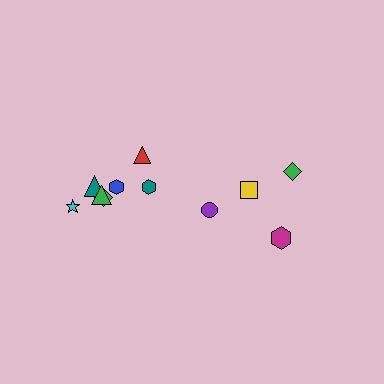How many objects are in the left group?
There are 7 objects.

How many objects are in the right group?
There are 4 objects.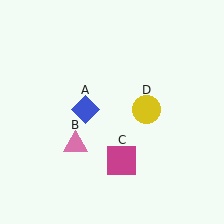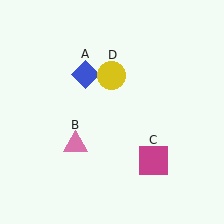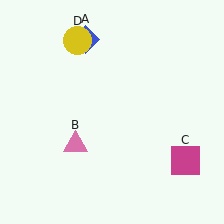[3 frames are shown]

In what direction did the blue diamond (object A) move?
The blue diamond (object A) moved up.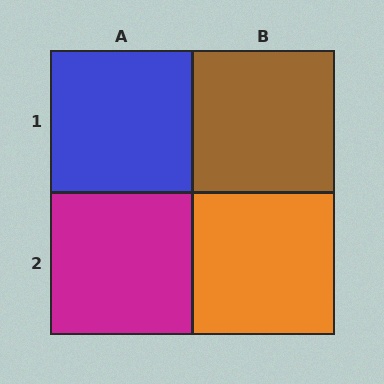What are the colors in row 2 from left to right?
Magenta, orange.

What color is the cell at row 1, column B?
Brown.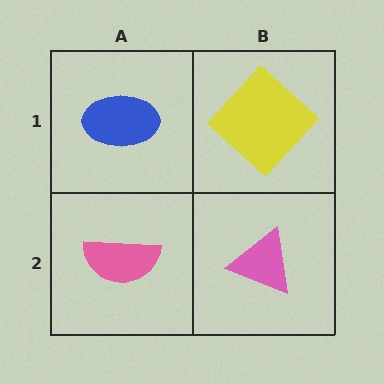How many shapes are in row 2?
2 shapes.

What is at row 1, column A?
A blue ellipse.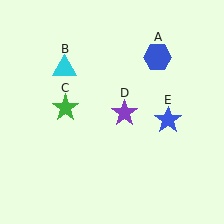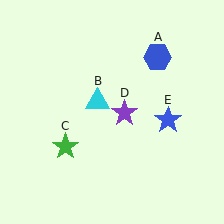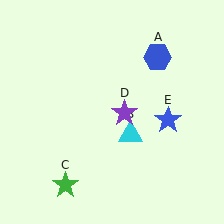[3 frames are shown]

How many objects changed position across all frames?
2 objects changed position: cyan triangle (object B), green star (object C).